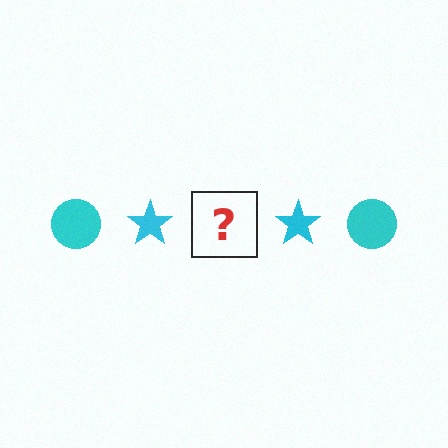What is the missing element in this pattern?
The missing element is a cyan circle.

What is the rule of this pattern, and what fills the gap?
The rule is that the pattern cycles through circle, star shapes in cyan. The gap should be filled with a cyan circle.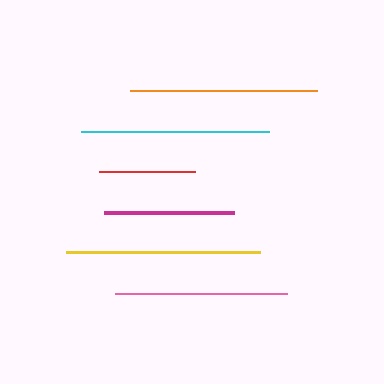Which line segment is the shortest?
The red line is the shortest at approximately 96 pixels.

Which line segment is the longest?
The yellow line is the longest at approximately 194 pixels.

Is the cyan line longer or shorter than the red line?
The cyan line is longer than the red line.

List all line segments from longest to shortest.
From longest to shortest: yellow, cyan, orange, pink, magenta, red.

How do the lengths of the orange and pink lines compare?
The orange and pink lines are approximately the same length.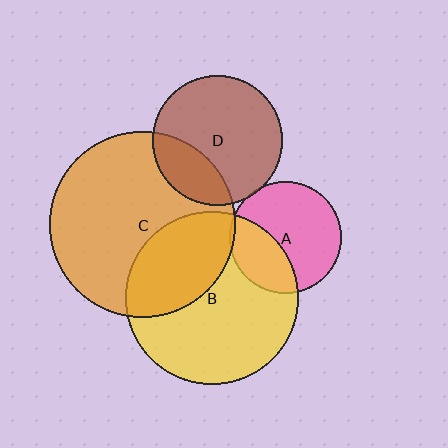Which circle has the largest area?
Circle C (orange).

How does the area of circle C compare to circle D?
Approximately 2.0 times.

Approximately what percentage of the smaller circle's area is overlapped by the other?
Approximately 25%.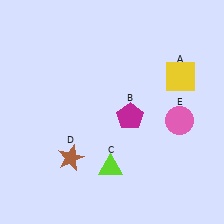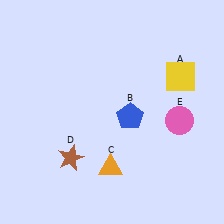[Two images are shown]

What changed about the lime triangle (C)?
In Image 1, C is lime. In Image 2, it changed to orange.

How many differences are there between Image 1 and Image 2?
There are 2 differences between the two images.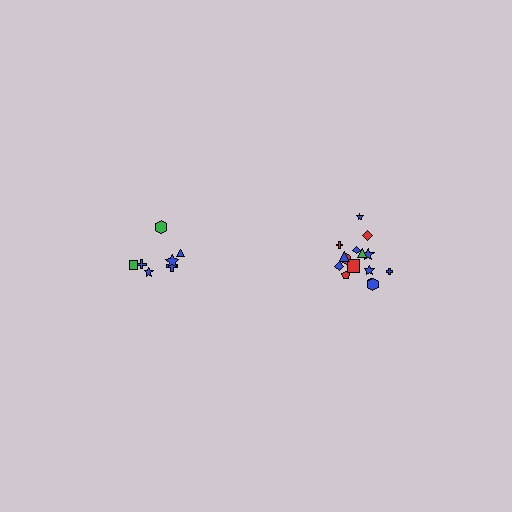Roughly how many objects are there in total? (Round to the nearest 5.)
Roughly 20 objects in total.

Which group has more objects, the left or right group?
The right group.